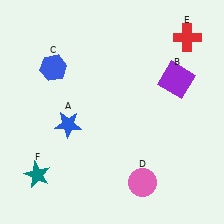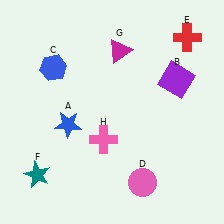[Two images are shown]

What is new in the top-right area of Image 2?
A magenta triangle (G) was added in the top-right area of Image 2.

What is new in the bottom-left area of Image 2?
A pink cross (H) was added in the bottom-left area of Image 2.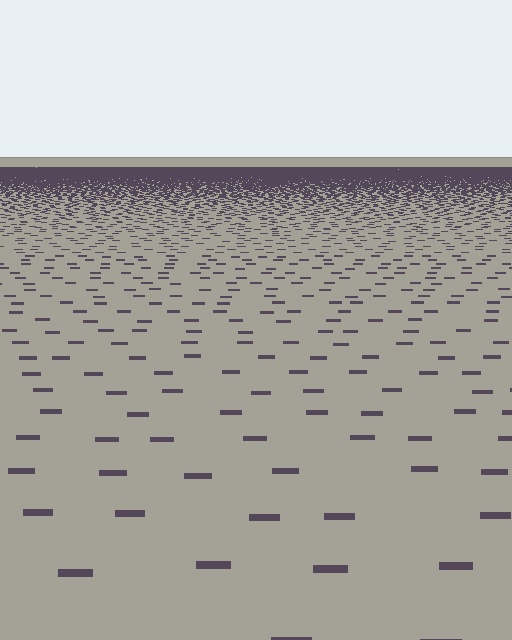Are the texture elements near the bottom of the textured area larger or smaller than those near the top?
Larger. Near the bottom, elements are closer to the viewer and appear at a bigger on-screen size.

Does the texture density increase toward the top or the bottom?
Density increases toward the top.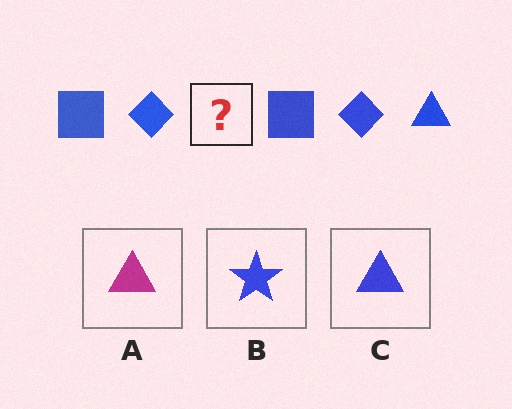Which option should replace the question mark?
Option C.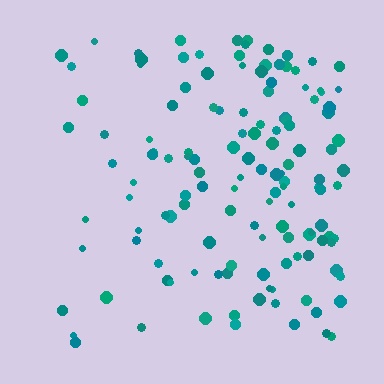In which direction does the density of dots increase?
From left to right, with the right side densest.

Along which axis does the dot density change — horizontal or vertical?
Horizontal.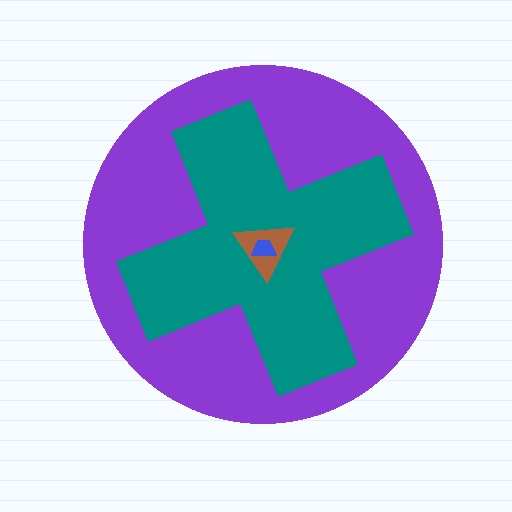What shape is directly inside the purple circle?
The teal cross.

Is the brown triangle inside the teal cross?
Yes.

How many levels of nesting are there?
4.